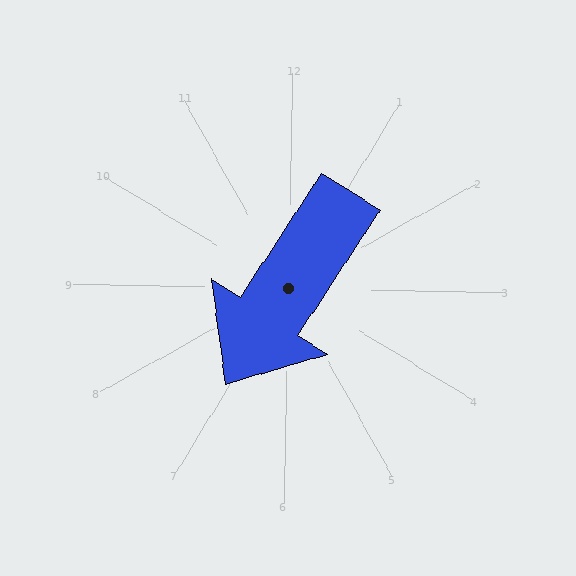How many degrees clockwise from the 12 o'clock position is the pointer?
Approximately 212 degrees.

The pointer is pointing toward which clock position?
Roughly 7 o'clock.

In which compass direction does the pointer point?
Southwest.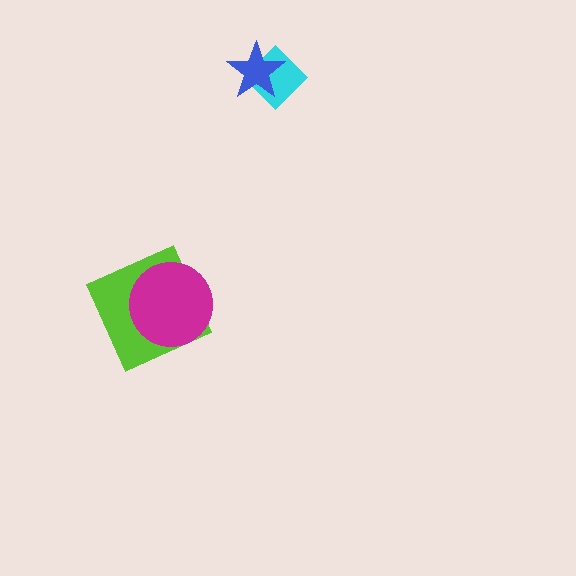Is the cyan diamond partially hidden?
Yes, it is partially covered by another shape.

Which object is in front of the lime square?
The magenta circle is in front of the lime square.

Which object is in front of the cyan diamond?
The blue star is in front of the cyan diamond.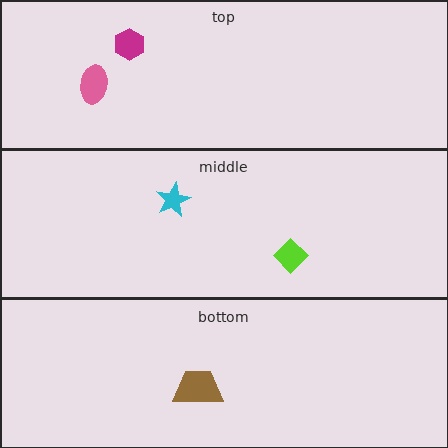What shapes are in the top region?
The pink ellipse, the magenta hexagon.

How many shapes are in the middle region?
2.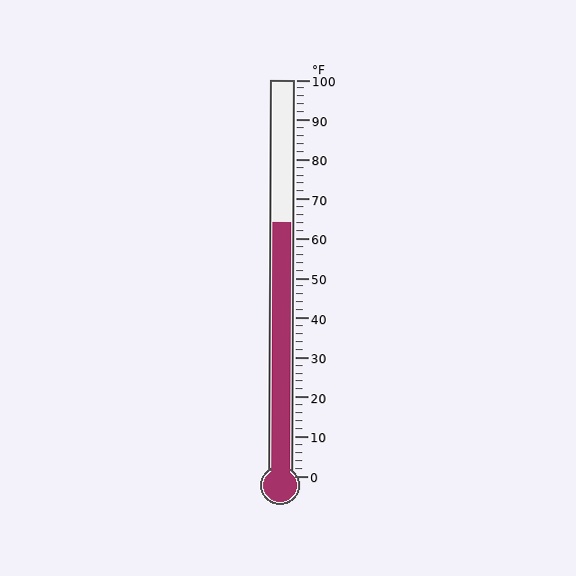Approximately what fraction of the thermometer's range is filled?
The thermometer is filled to approximately 65% of its range.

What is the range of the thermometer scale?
The thermometer scale ranges from 0°F to 100°F.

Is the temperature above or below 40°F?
The temperature is above 40°F.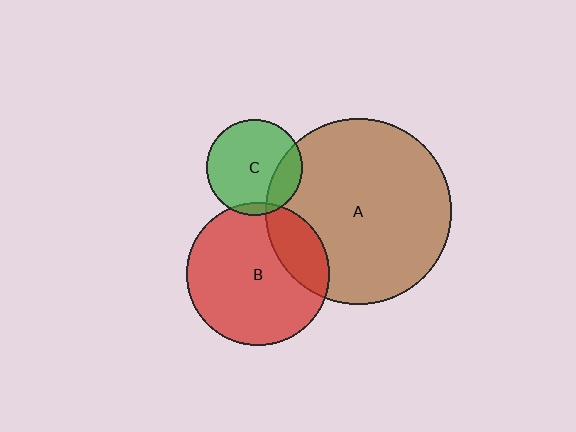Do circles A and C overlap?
Yes.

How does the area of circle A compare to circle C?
Approximately 3.8 times.